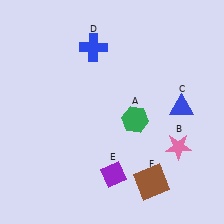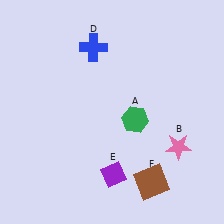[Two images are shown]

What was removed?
The blue triangle (C) was removed in Image 2.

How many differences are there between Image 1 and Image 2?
There is 1 difference between the two images.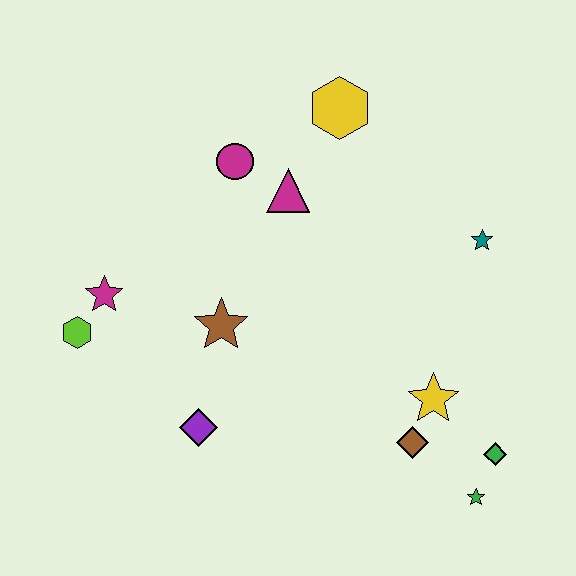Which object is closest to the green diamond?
The green star is closest to the green diamond.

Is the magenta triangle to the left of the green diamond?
Yes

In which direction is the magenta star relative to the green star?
The magenta star is to the left of the green star.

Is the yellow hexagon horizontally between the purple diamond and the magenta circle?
No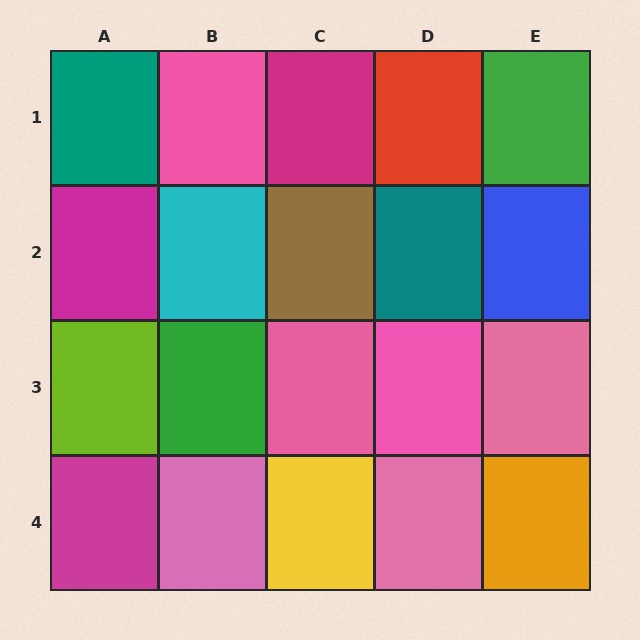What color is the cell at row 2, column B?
Cyan.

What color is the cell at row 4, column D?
Pink.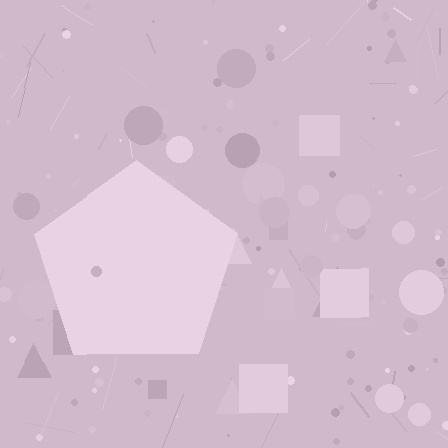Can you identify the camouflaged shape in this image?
The camouflaged shape is a pentagon.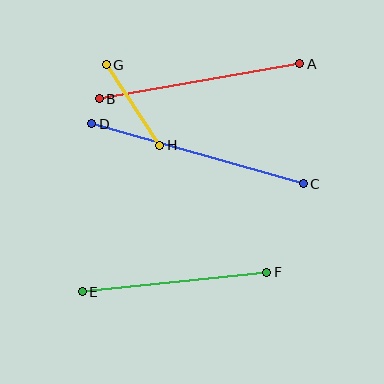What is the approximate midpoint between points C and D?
The midpoint is at approximately (197, 154) pixels.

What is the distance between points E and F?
The distance is approximately 185 pixels.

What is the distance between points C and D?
The distance is approximately 220 pixels.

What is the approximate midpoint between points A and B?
The midpoint is at approximately (199, 81) pixels.